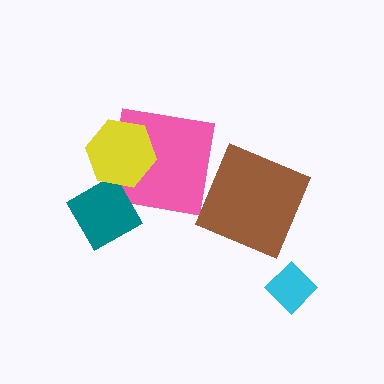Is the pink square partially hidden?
Yes, it is partially covered by another shape.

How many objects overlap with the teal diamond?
2 objects overlap with the teal diamond.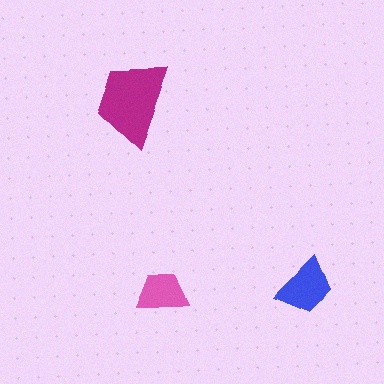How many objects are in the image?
There are 3 objects in the image.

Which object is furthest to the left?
The magenta trapezoid is leftmost.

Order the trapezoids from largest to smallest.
the magenta one, the blue one, the pink one.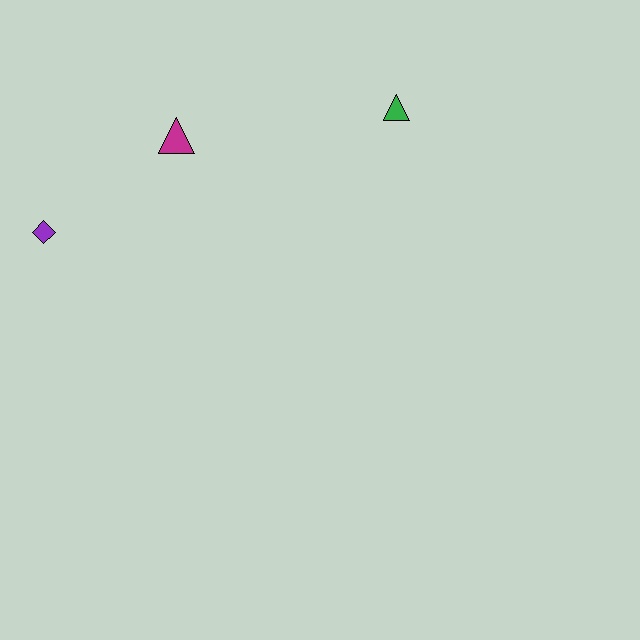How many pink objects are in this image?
There are no pink objects.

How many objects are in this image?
There are 3 objects.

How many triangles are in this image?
There are 2 triangles.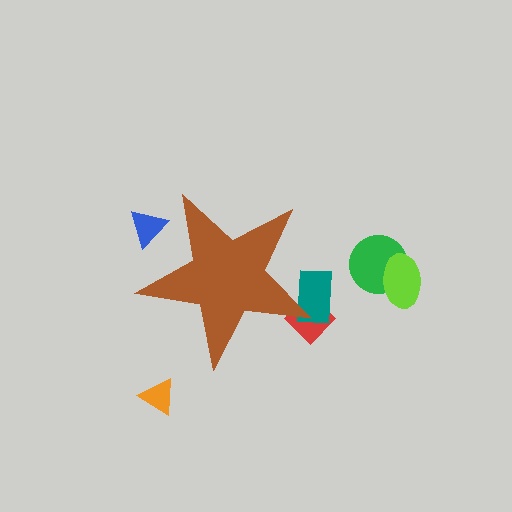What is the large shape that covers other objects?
A brown star.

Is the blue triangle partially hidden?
Yes, the blue triangle is partially hidden behind the brown star.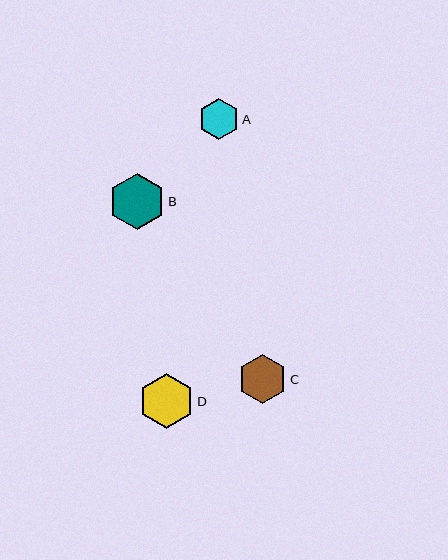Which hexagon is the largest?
Hexagon B is the largest with a size of approximately 56 pixels.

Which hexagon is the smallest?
Hexagon A is the smallest with a size of approximately 40 pixels.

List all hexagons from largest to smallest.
From largest to smallest: B, D, C, A.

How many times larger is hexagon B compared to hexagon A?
Hexagon B is approximately 1.4 times the size of hexagon A.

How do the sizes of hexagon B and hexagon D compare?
Hexagon B and hexagon D are approximately the same size.